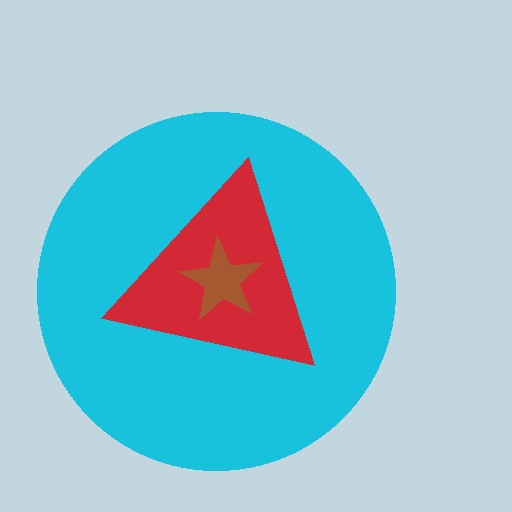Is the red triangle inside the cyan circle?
Yes.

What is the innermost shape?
The brown star.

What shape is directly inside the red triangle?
The brown star.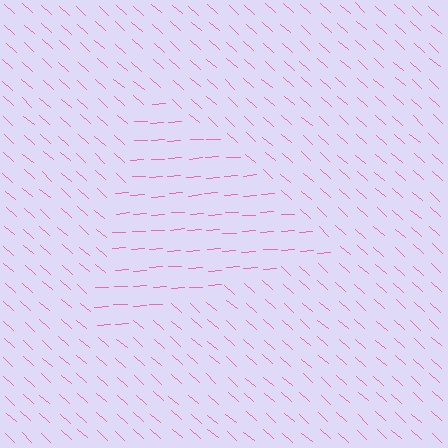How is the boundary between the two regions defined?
The boundary is defined purely by a change in line orientation (approximately 45 degrees difference). All lines are the same color and thickness.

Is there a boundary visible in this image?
Yes, there is a texture boundary formed by a change in line orientation.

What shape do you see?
I see a triangle.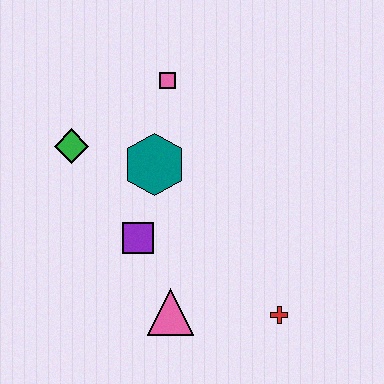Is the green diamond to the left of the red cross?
Yes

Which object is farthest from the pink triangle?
The pink square is farthest from the pink triangle.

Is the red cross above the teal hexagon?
No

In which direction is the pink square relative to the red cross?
The pink square is above the red cross.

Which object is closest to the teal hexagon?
The purple square is closest to the teal hexagon.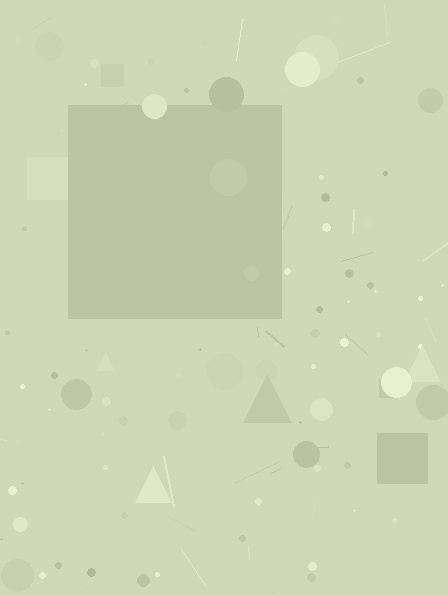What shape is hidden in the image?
A square is hidden in the image.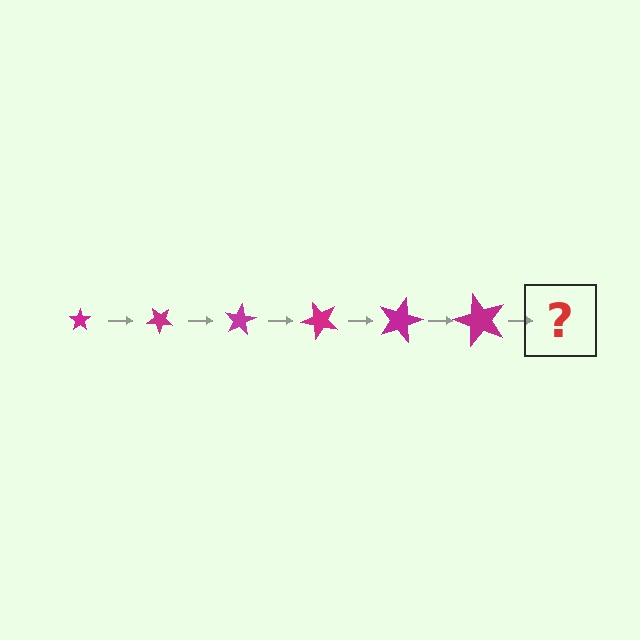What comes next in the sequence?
The next element should be a star, larger than the previous one and rotated 240 degrees from the start.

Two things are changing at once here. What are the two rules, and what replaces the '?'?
The two rules are that the star grows larger each step and it rotates 40 degrees each step. The '?' should be a star, larger than the previous one and rotated 240 degrees from the start.